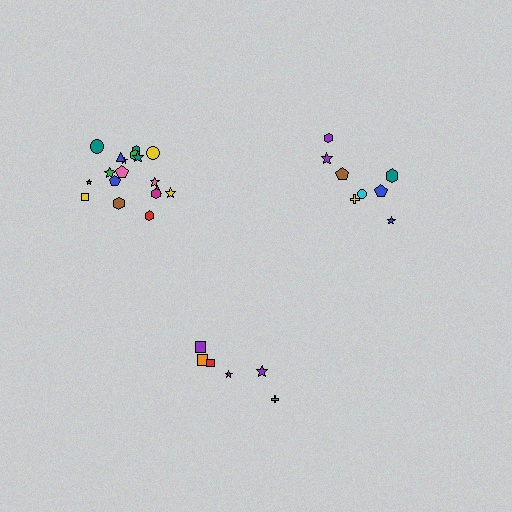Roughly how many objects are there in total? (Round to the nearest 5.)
Roughly 30 objects in total.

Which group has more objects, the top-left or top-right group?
The top-left group.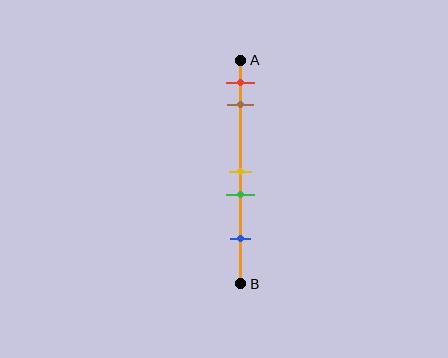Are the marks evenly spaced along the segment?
No, the marks are not evenly spaced.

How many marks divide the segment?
There are 5 marks dividing the segment.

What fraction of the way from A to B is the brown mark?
The brown mark is approximately 20% (0.2) of the way from A to B.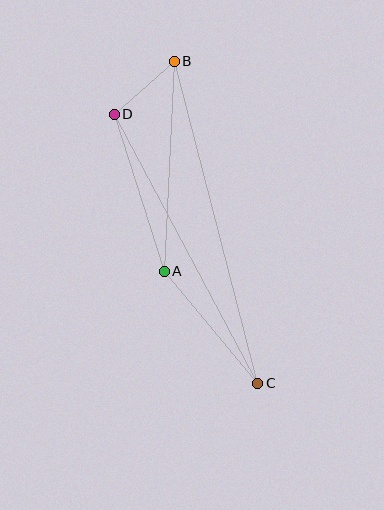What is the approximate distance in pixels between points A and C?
The distance between A and C is approximately 146 pixels.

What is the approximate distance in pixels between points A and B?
The distance between A and B is approximately 210 pixels.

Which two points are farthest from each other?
Points B and C are farthest from each other.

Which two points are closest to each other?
Points B and D are closest to each other.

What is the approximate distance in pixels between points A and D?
The distance between A and D is approximately 165 pixels.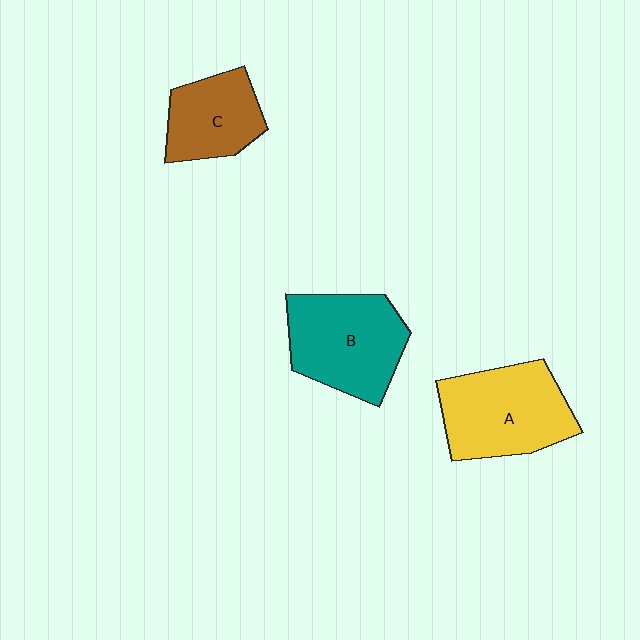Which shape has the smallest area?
Shape C (brown).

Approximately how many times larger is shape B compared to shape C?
Approximately 1.5 times.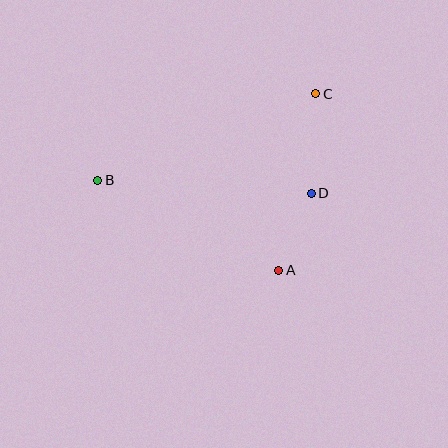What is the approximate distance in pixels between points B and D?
The distance between B and D is approximately 214 pixels.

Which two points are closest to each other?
Points A and D are closest to each other.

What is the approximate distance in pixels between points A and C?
The distance between A and C is approximately 181 pixels.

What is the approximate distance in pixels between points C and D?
The distance between C and D is approximately 100 pixels.